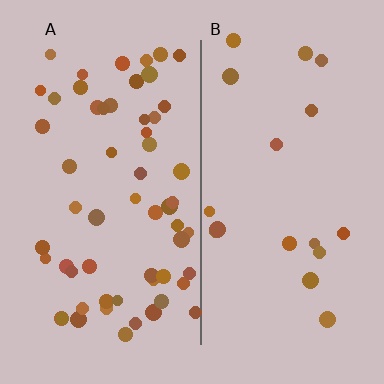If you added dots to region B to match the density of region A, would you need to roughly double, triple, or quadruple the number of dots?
Approximately triple.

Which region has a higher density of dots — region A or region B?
A (the left).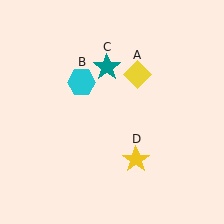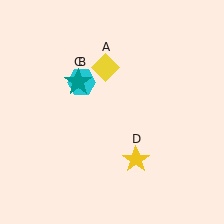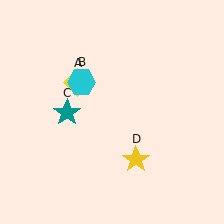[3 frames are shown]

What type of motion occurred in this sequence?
The yellow diamond (object A), teal star (object C) rotated counterclockwise around the center of the scene.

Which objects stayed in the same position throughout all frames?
Cyan hexagon (object B) and yellow star (object D) remained stationary.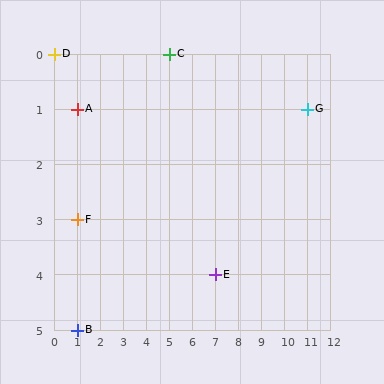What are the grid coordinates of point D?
Point D is at grid coordinates (0, 0).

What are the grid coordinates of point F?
Point F is at grid coordinates (1, 3).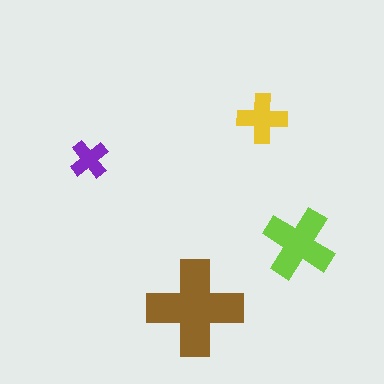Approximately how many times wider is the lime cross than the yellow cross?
About 1.5 times wider.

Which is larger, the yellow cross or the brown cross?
The brown one.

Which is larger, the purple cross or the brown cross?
The brown one.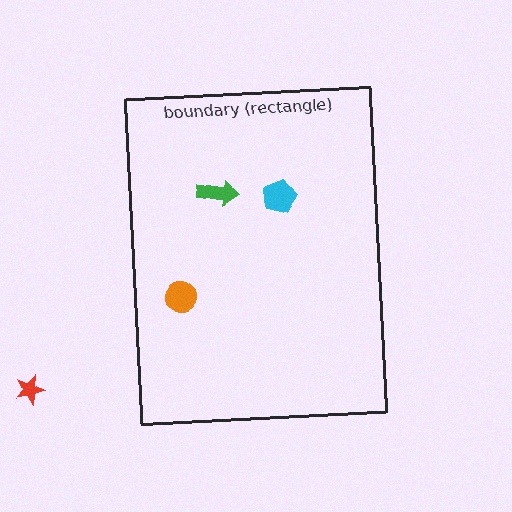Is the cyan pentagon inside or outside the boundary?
Inside.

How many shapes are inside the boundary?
3 inside, 1 outside.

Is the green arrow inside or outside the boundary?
Inside.